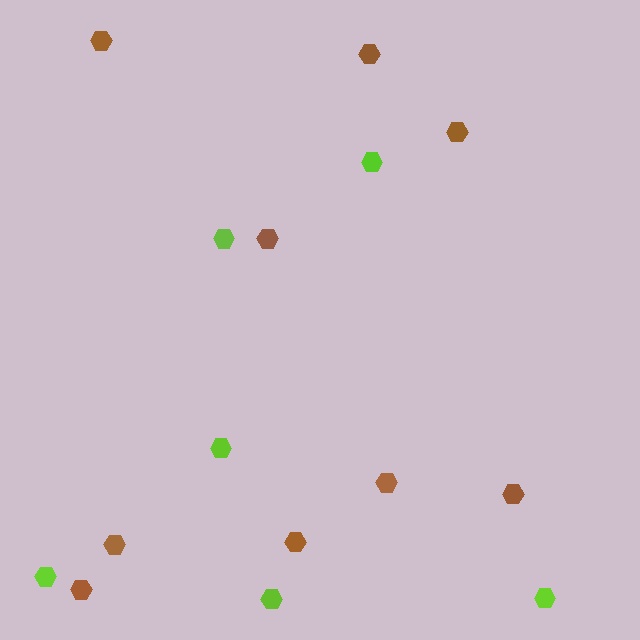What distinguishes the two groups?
There are 2 groups: one group of brown hexagons (9) and one group of lime hexagons (6).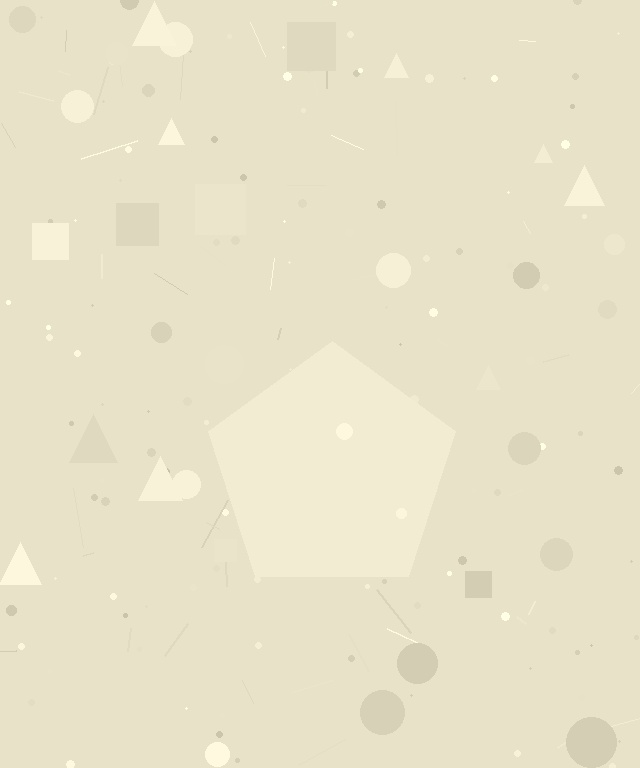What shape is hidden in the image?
A pentagon is hidden in the image.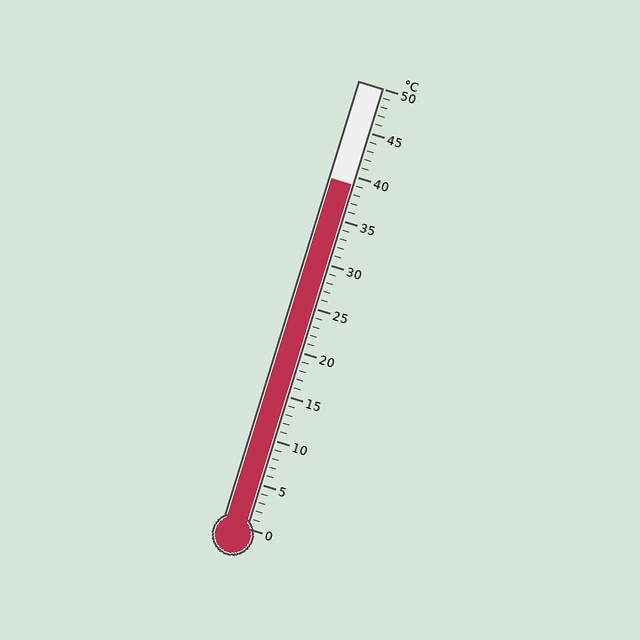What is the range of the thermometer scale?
The thermometer scale ranges from 0°C to 50°C.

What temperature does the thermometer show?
The thermometer shows approximately 39°C.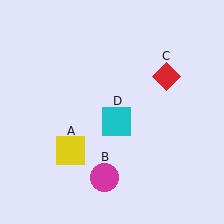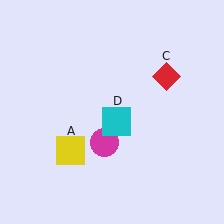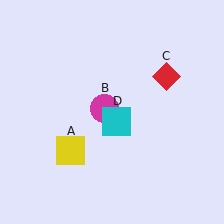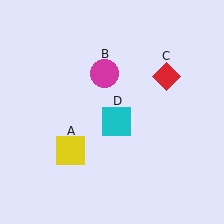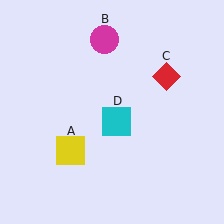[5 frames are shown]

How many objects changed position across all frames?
1 object changed position: magenta circle (object B).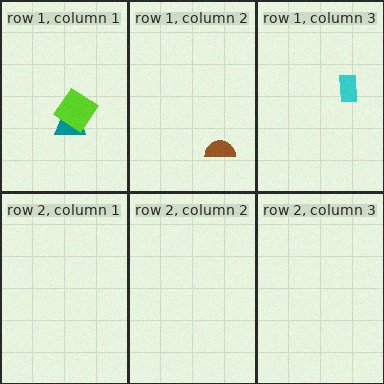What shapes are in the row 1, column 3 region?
The cyan rectangle.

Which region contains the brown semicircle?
The row 1, column 2 region.